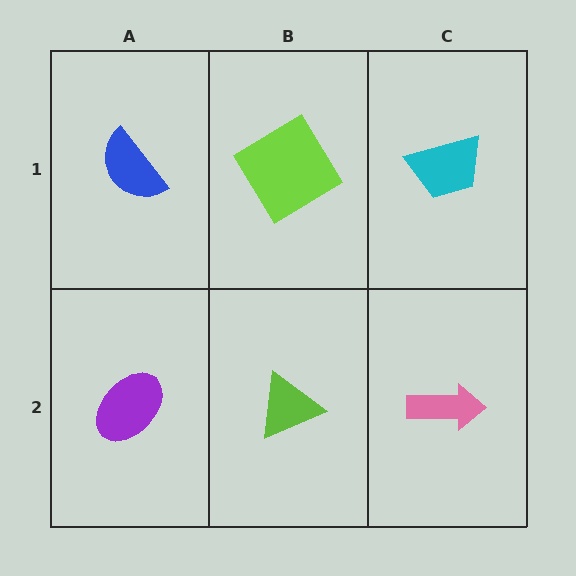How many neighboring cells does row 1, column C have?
2.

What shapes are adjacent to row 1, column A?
A purple ellipse (row 2, column A), a lime diamond (row 1, column B).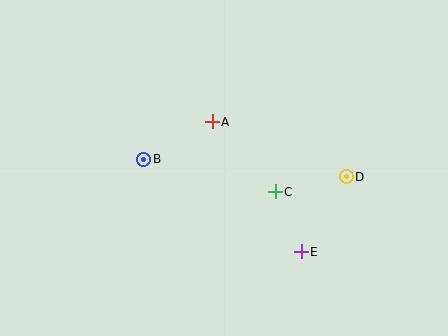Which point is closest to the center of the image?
Point A at (212, 122) is closest to the center.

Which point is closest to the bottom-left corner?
Point B is closest to the bottom-left corner.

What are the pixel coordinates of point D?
Point D is at (346, 177).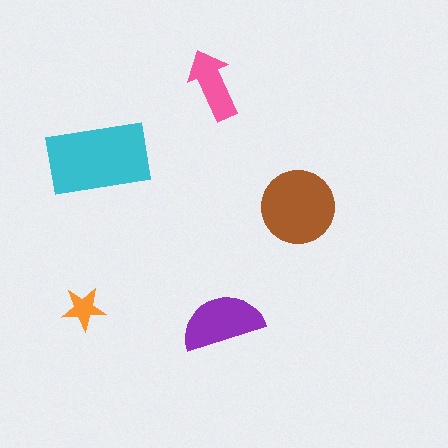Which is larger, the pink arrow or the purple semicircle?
The purple semicircle.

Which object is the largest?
The cyan rectangle.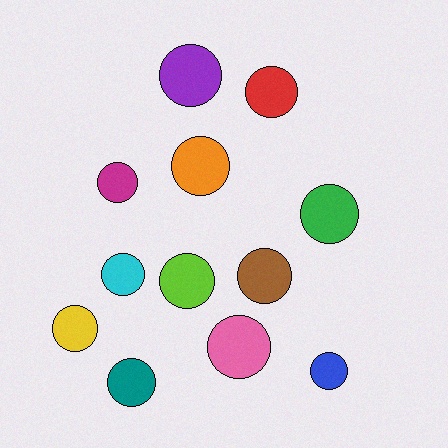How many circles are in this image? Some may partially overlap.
There are 12 circles.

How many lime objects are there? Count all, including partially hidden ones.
There is 1 lime object.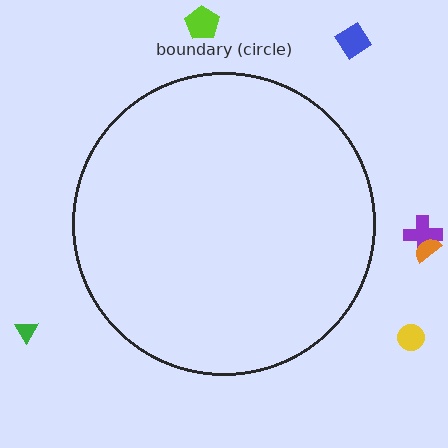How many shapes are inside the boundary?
0 inside, 6 outside.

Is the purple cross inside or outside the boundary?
Outside.